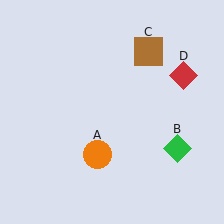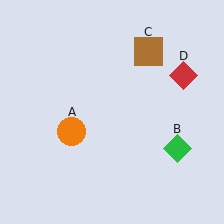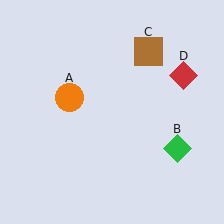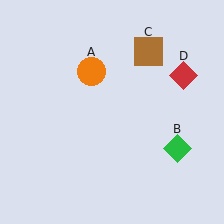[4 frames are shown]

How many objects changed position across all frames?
1 object changed position: orange circle (object A).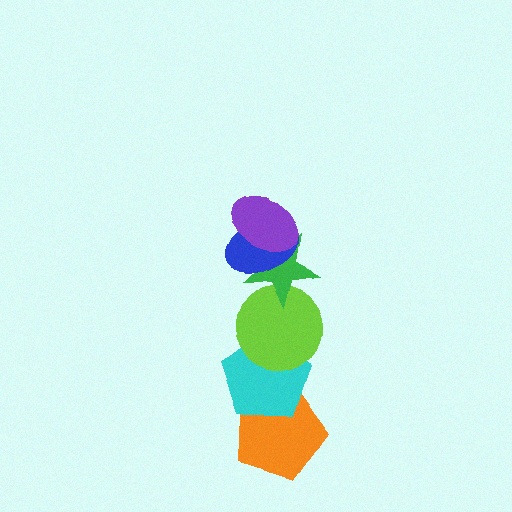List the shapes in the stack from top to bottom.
From top to bottom: the purple ellipse, the blue ellipse, the green star, the lime circle, the cyan pentagon, the orange pentagon.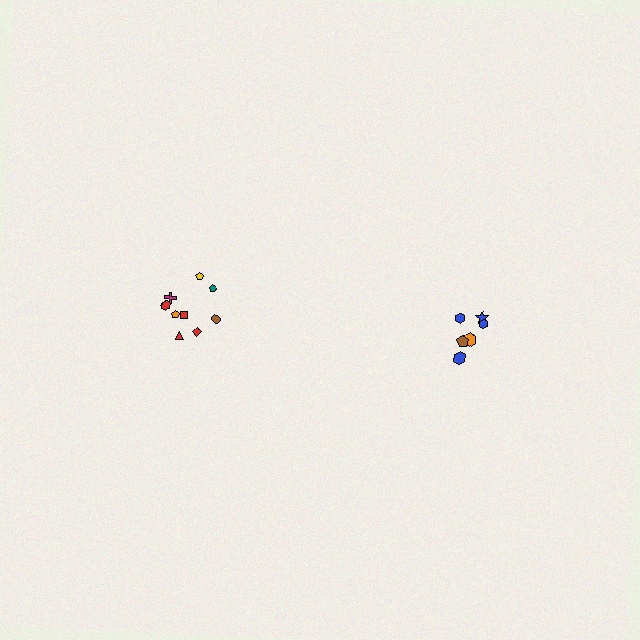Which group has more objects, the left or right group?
The left group.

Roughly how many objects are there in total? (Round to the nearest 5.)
Roughly 15 objects in total.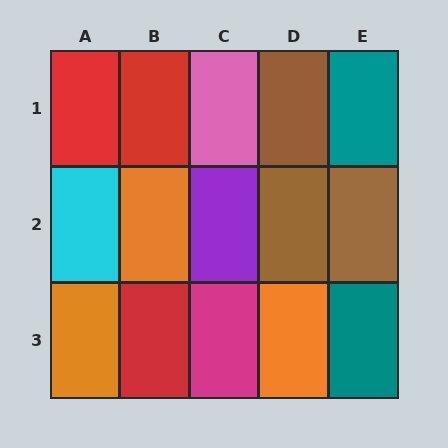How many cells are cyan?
1 cell is cyan.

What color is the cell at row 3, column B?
Red.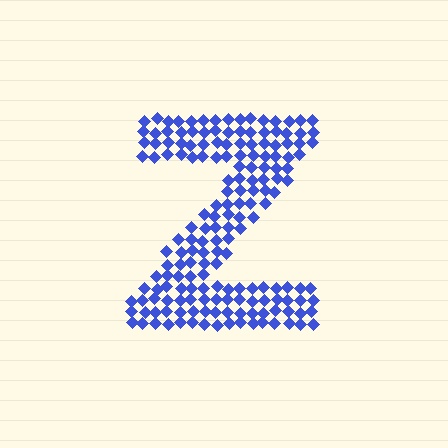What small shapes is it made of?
It is made of small diamonds.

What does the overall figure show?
The overall figure shows the letter Z.